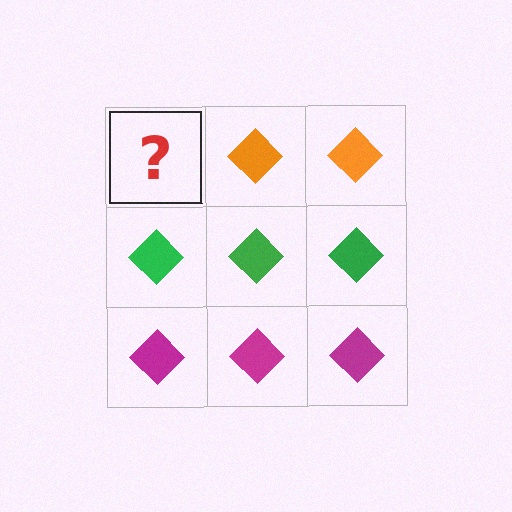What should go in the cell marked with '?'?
The missing cell should contain an orange diamond.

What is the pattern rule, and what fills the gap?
The rule is that each row has a consistent color. The gap should be filled with an orange diamond.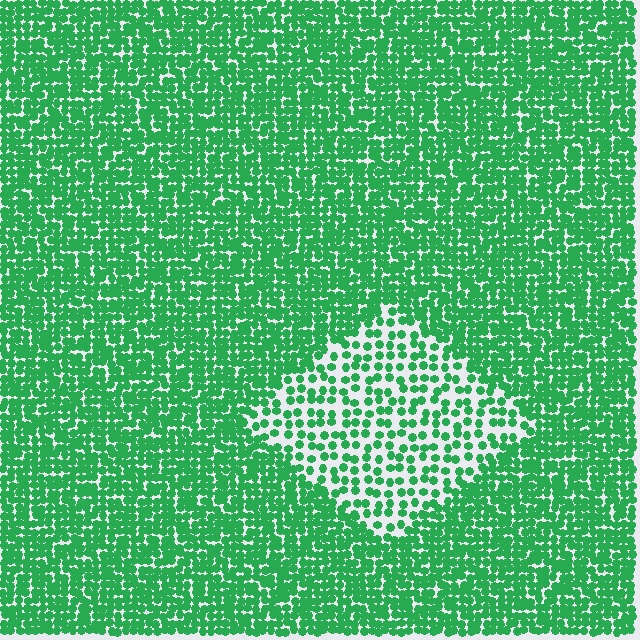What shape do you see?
I see a diamond.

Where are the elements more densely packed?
The elements are more densely packed outside the diamond boundary.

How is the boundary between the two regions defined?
The boundary is defined by a change in element density (approximately 2.2x ratio). All elements are the same color, size, and shape.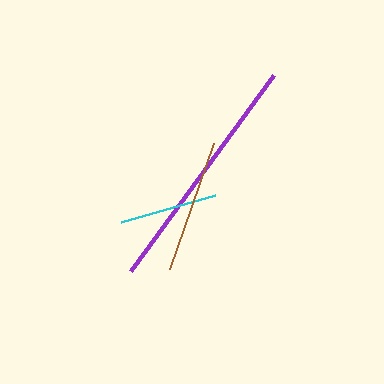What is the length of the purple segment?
The purple segment is approximately 243 pixels long.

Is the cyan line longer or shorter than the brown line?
The brown line is longer than the cyan line.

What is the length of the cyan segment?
The cyan segment is approximately 97 pixels long.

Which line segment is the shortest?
The cyan line is the shortest at approximately 97 pixels.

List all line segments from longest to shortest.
From longest to shortest: purple, brown, cyan.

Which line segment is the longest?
The purple line is the longest at approximately 243 pixels.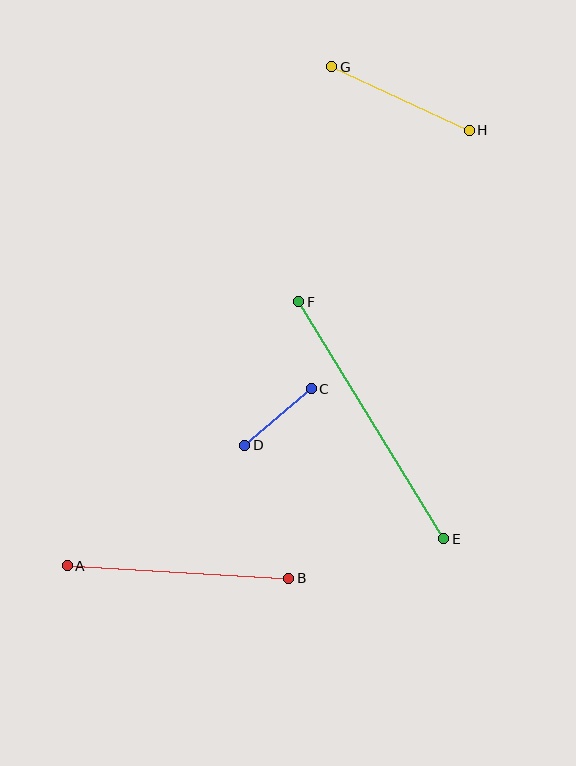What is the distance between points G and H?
The distance is approximately 151 pixels.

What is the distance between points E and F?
The distance is approximately 278 pixels.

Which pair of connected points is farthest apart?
Points E and F are farthest apart.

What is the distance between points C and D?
The distance is approximately 87 pixels.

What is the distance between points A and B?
The distance is approximately 222 pixels.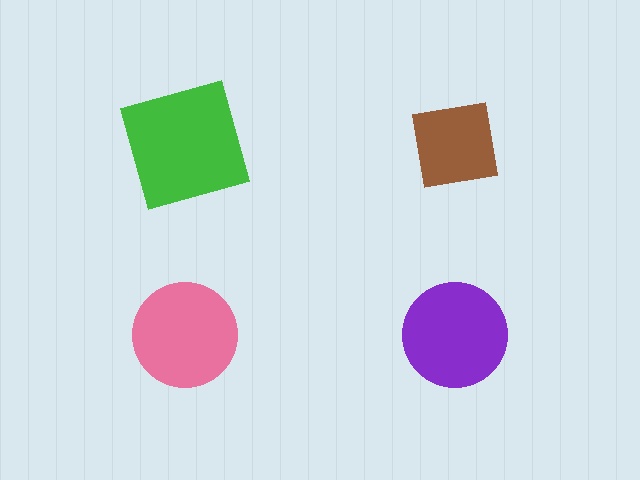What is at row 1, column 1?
A green square.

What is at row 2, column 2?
A purple circle.